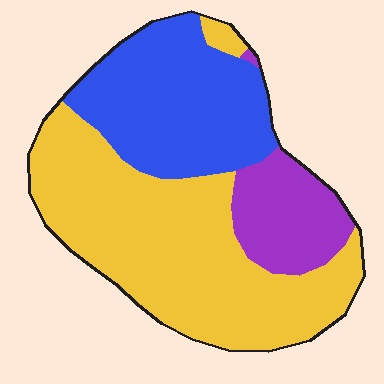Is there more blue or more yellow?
Yellow.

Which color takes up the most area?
Yellow, at roughly 55%.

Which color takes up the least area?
Purple, at roughly 15%.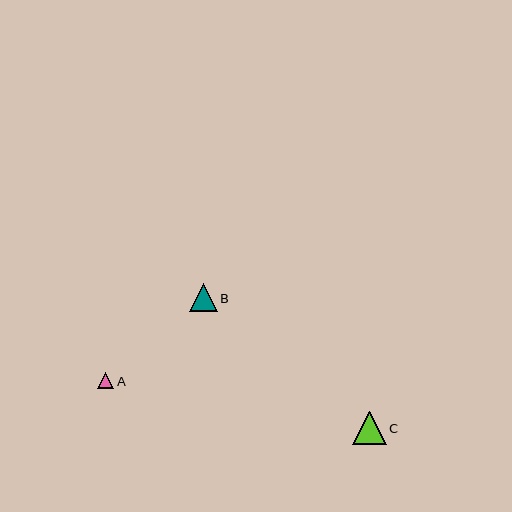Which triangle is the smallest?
Triangle A is the smallest with a size of approximately 16 pixels.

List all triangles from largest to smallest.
From largest to smallest: C, B, A.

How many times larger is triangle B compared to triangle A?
Triangle B is approximately 1.8 times the size of triangle A.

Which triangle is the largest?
Triangle C is the largest with a size of approximately 34 pixels.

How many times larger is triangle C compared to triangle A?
Triangle C is approximately 2.1 times the size of triangle A.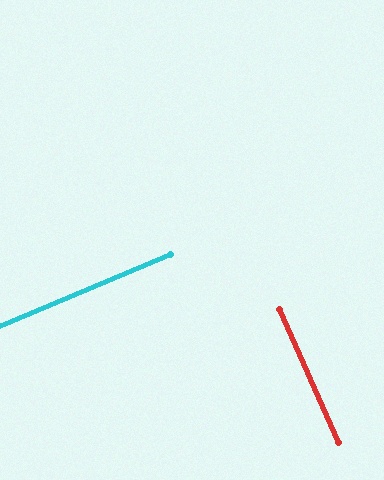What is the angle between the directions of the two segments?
Approximately 88 degrees.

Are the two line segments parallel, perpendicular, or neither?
Perpendicular — they meet at approximately 88°.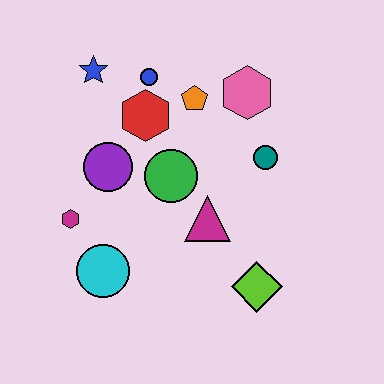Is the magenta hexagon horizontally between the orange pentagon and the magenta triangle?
No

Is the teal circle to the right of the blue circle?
Yes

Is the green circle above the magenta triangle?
Yes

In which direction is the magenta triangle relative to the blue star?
The magenta triangle is below the blue star.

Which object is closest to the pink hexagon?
The orange pentagon is closest to the pink hexagon.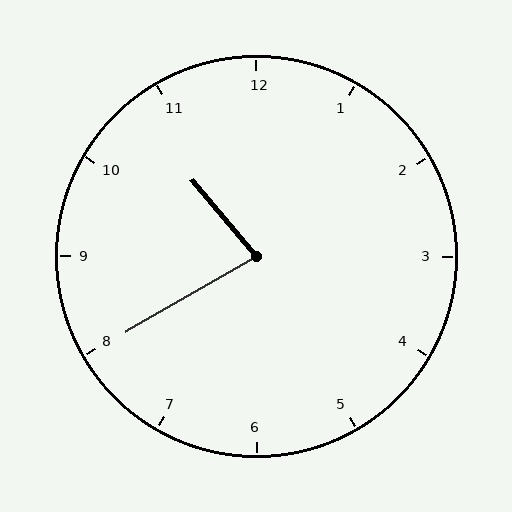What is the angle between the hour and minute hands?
Approximately 80 degrees.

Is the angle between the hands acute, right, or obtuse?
It is acute.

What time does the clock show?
10:40.